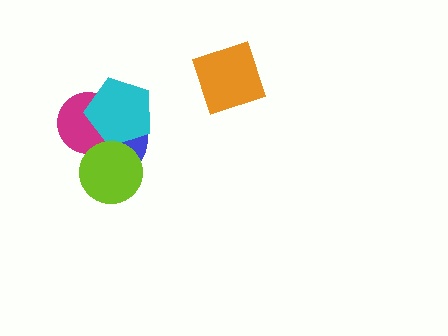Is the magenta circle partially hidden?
Yes, it is partially covered by another shape.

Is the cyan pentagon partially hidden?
No, no other shape covers it.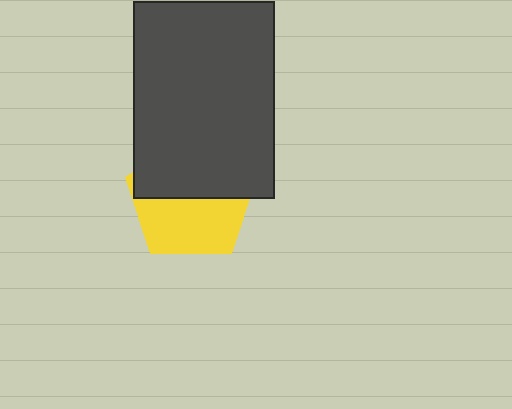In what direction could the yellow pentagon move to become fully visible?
The yellow pentagon could move down. That would shift it out from behind the dark gray rectangle entirely.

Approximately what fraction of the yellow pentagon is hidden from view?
Roughly 51% of the yellow pentagon is hidden behind the dark gray rectangle.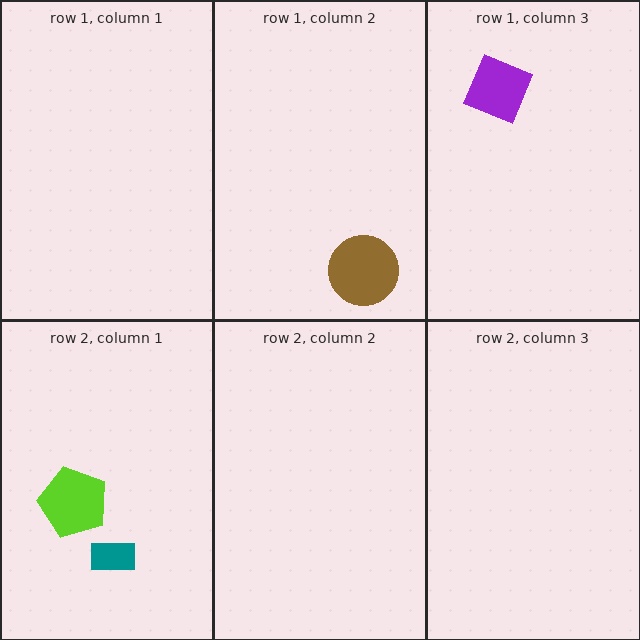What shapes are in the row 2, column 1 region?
The teal rectangle, the lime pentagon.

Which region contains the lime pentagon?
The row 2, column 1 region.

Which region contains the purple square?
The row 1, column 3 region.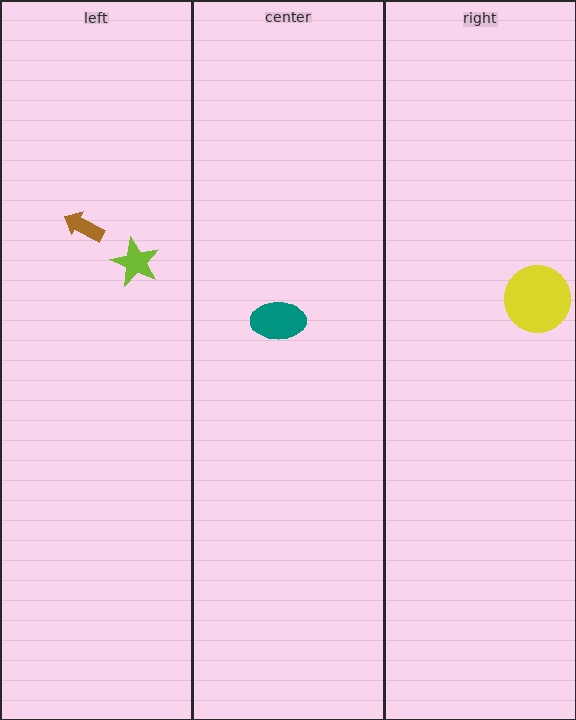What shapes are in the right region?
The yellow circle.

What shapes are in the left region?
The lime star, the brown arrow.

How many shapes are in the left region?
2.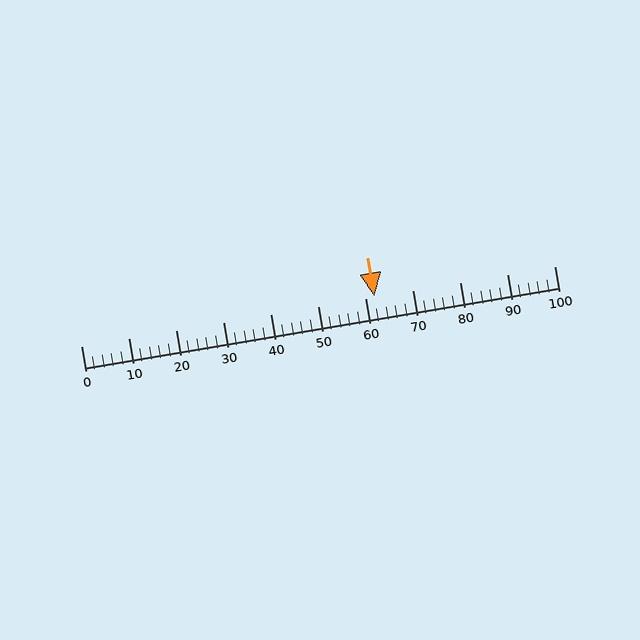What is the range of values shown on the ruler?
The ruler shows values from 0 to 100.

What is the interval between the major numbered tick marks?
The major tick marks are spaced 10 units apart.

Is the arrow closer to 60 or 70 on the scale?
The arrow is closer to 60.